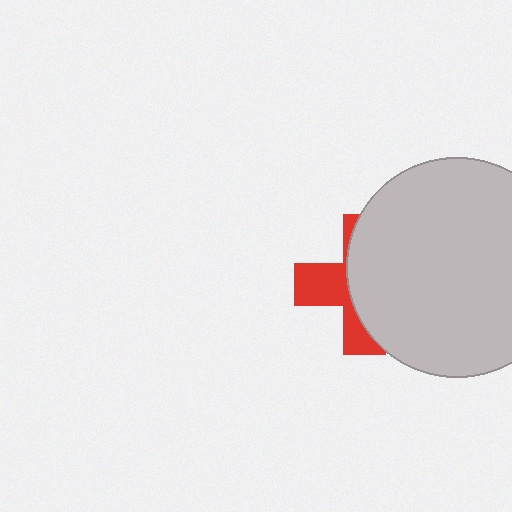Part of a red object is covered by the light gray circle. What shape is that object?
It is a cross.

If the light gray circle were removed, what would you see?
You would see the complete red cross.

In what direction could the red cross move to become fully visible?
The red cross could move left. That would shift it out from behind the light gray circle entirely.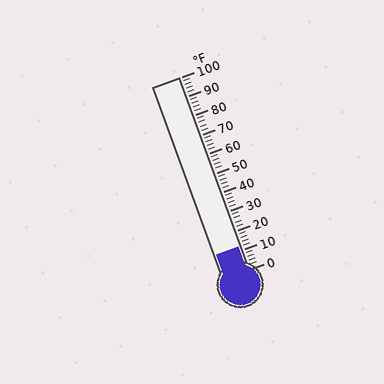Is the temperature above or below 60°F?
The temperature is below 60°F.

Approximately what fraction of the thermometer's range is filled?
The thermometer is filled to approximately 10% of its range.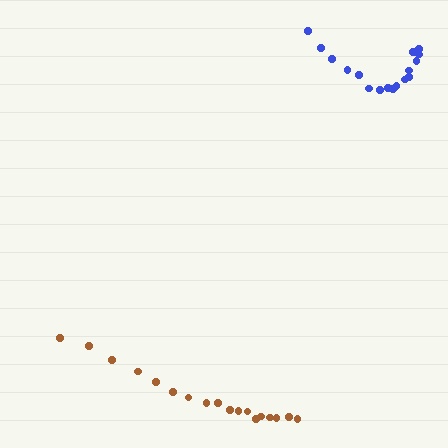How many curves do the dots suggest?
There are 2 distinct paths.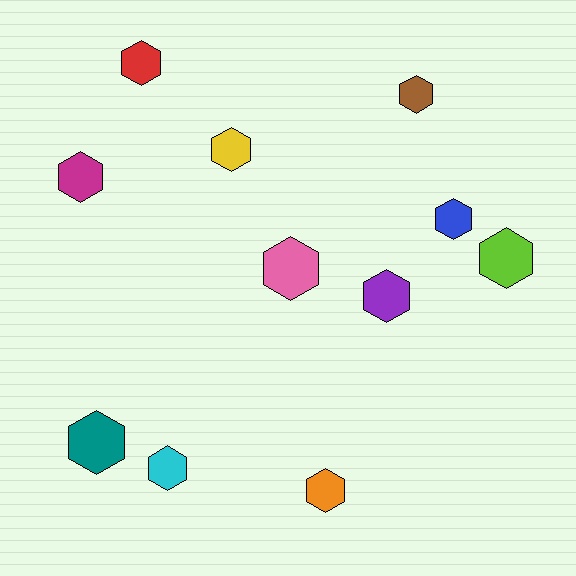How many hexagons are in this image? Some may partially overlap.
There are 11 hexagons.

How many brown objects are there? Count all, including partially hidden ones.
There is 1 brown object.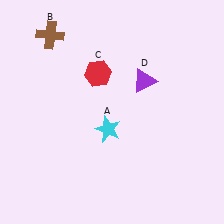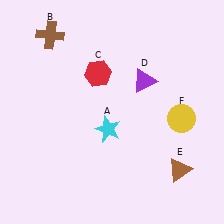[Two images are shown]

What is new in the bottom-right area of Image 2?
A yellow circle (F) was added in the bottom-right area of Image 2.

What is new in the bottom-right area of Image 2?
A brown triangle (E) was added in the bottom-right area of Image 2.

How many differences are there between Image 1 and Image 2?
There are 2 differences between the two images.